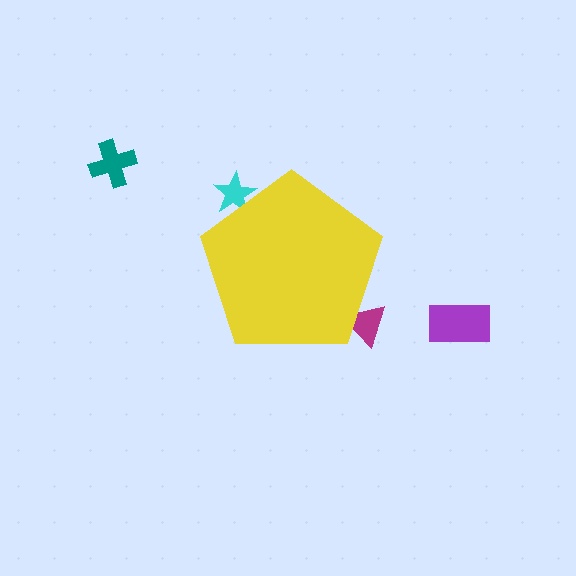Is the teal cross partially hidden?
No, the teal cross is fully visible.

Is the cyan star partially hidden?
Yes, the cyan star is partially hidden behind the yellow pentagon.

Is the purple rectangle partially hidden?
No, the purple rectangle is fully visible.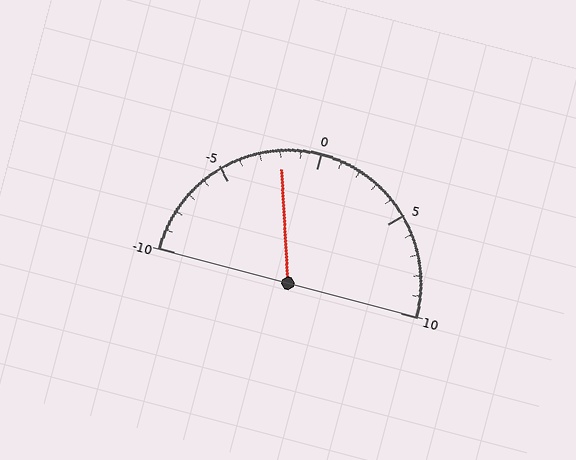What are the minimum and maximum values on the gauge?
The gauge ranges from -10 to 10.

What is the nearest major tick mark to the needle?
The nearest major tick mark is 0.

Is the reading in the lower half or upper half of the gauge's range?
The reading is in the lower half of the range (-10 to 10).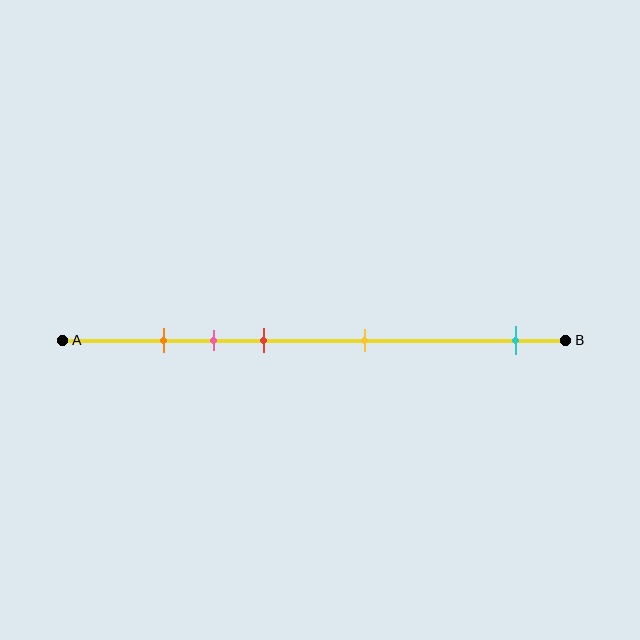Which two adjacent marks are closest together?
The orange and pink marks are the closest adjacent pair.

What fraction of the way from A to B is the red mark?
The red mark is approximately 40% (0.4) of the way from A to B.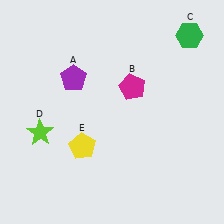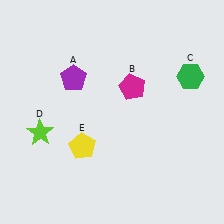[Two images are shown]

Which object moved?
The green hexagon (C) moved down.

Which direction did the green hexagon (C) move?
The green hexagon (C) moved down.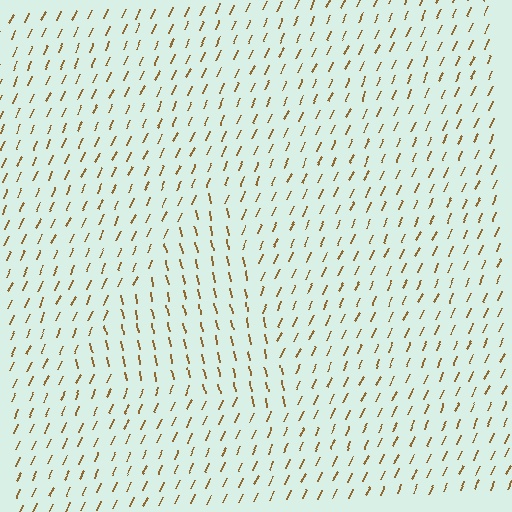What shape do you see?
I see a triangle.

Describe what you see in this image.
The image is filled with small brown line segments. A triangle region in the image has lines oriented differently from the surrounding lines, creating a visible texture boundary.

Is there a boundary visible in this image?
Yes, there is a texture boundary formed by a change in line orientation.